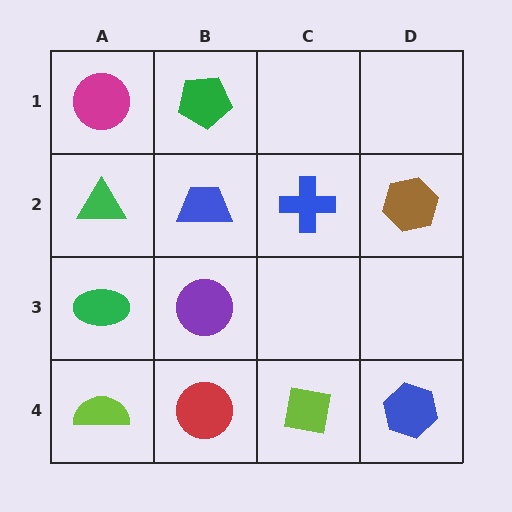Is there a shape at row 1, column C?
No, that cell is empty.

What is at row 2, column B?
A blue trapezoid.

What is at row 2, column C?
A blue cross.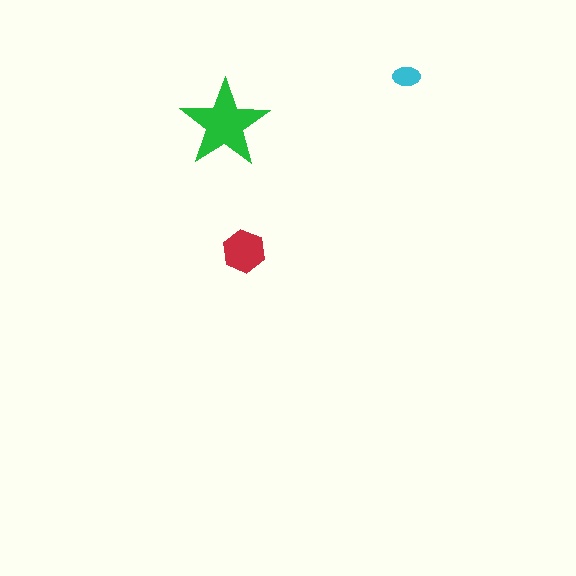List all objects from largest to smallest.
The green star, the red hexagon, the cyan ellipse.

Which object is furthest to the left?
The green star is leftmost.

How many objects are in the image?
There are 3 objects in the image.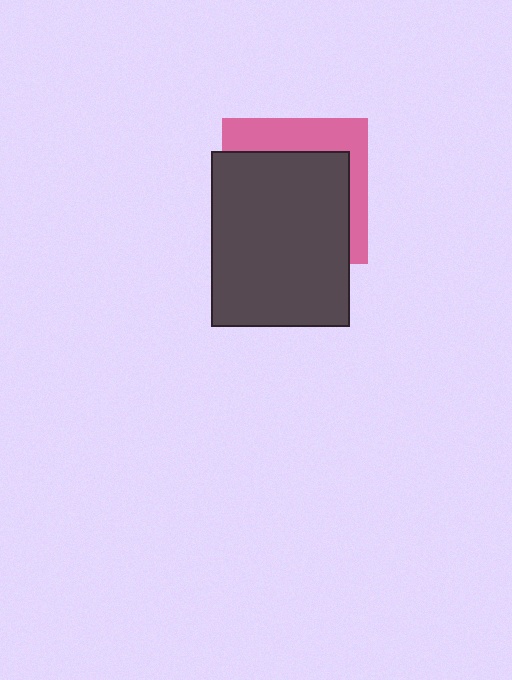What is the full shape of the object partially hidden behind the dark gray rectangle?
The partially hidden object is a pink square.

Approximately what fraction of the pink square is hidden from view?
Roughly 67% of the pink square is hidden behind the dark gray rectangle.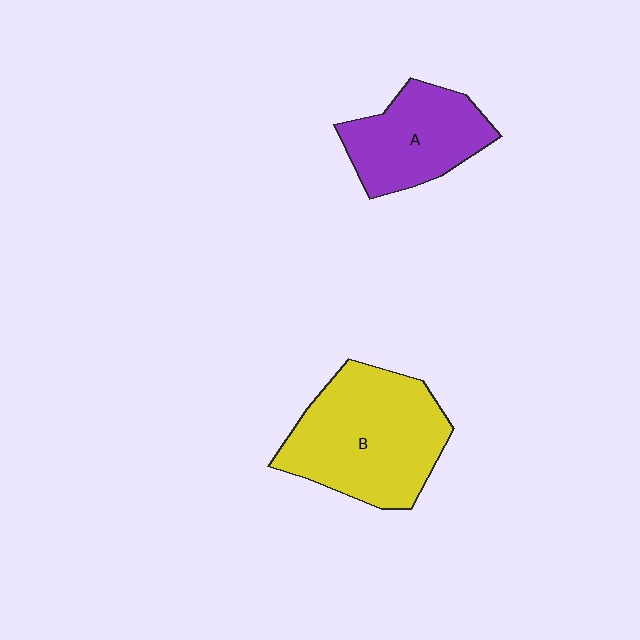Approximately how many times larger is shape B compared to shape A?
Approximately 1.5 times.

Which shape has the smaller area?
Shape A (purple).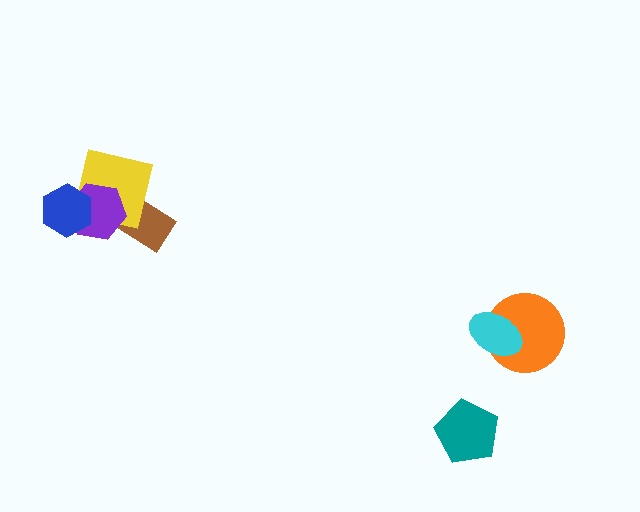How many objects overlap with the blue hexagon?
2 objects overlap with the blue hexagon.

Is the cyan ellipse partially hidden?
No, no other shape covers it.